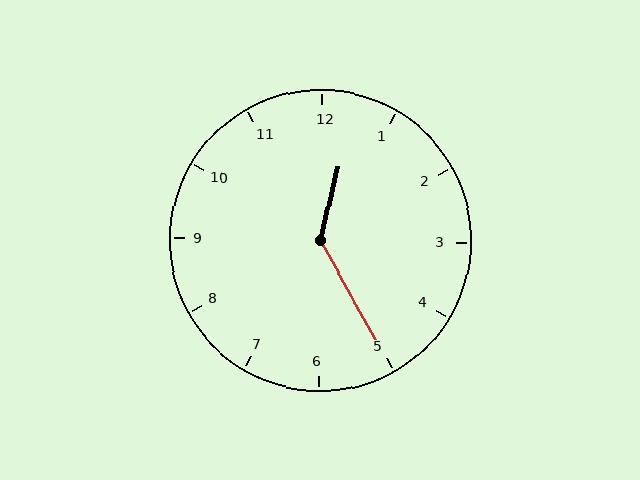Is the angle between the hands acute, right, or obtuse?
It is obtuse.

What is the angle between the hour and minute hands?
Approximately 138 degrees.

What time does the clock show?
12:25.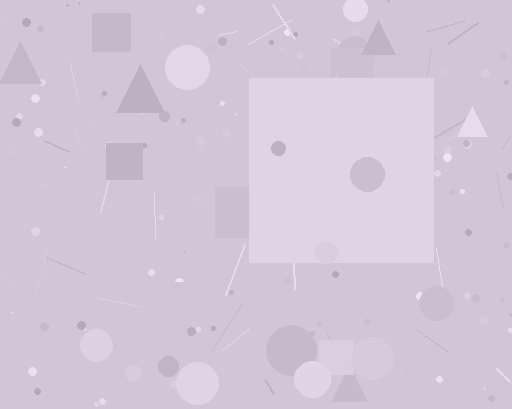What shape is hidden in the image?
A square is hidden in the image.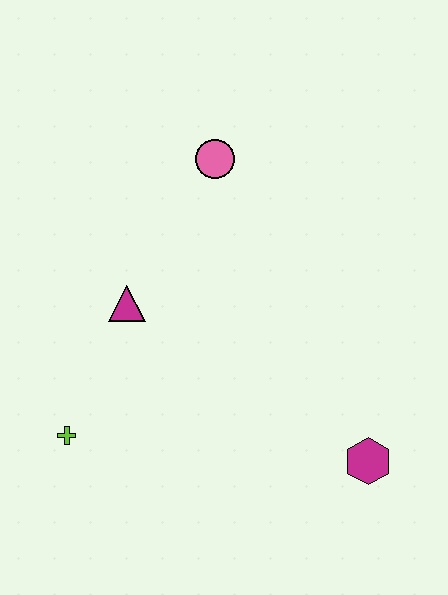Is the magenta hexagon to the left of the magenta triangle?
No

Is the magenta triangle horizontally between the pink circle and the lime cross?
Yes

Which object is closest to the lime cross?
The magenta triangle is closest to the lime cross.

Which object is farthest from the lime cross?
The pink circle is farthest from the lime cross.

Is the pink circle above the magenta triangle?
Yes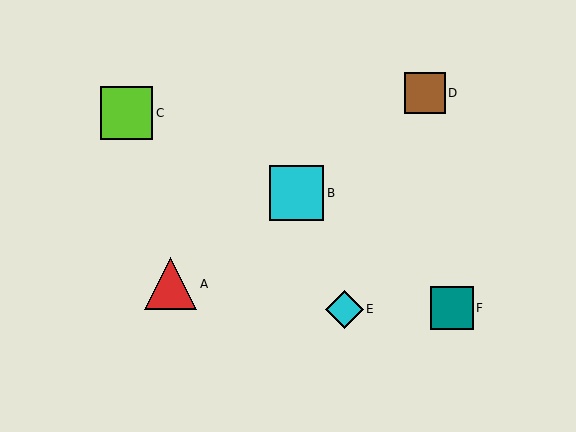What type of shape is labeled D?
Shape D is a brown square.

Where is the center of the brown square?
The center of the brown square is at (425, 93).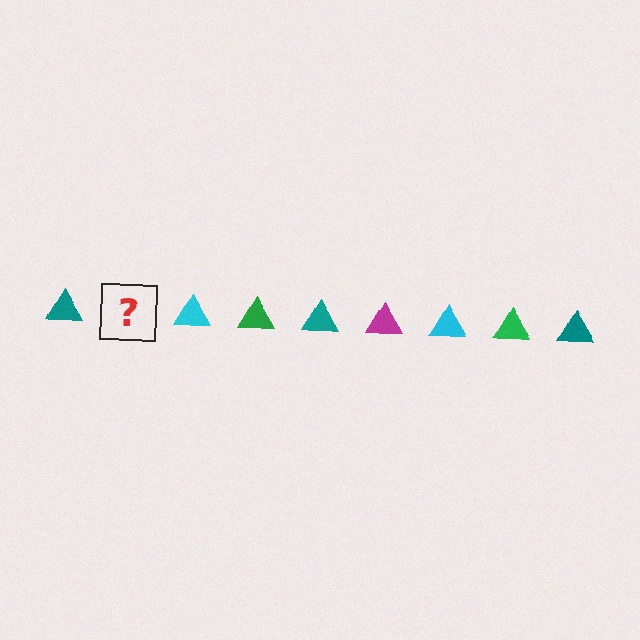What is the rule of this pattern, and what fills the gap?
The rule is that the pattern cycles through teal, magenta, cyan, green triangles. The gap should be filled with a magenta triangle.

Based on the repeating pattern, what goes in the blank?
The blank should be a magenta triangle.